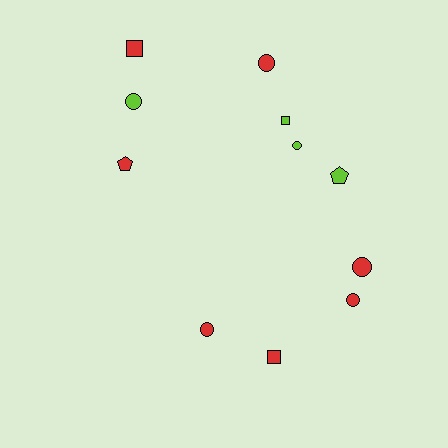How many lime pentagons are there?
There is 1 lime pentagon.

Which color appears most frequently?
Red, with 7 objects.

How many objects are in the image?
There are 11 objects.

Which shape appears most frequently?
Circle, with 6 objects.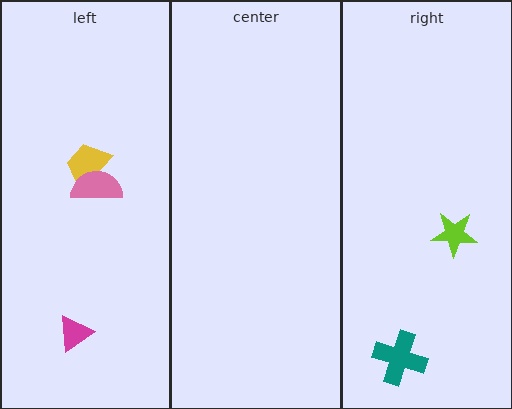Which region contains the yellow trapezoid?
The left region.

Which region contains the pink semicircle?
The left region.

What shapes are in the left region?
The yellow trapezoid, the magenta triangle, the pink semicircle.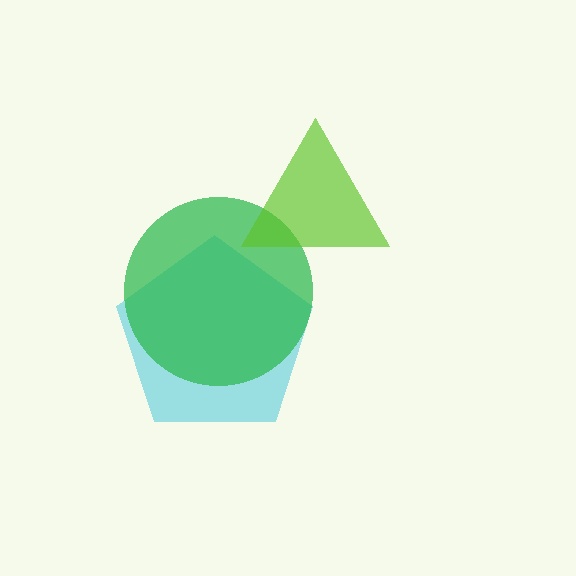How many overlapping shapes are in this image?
There are 3 overlapping shapes in the image.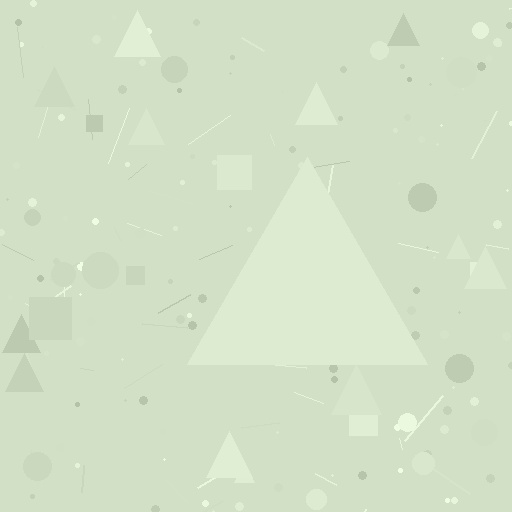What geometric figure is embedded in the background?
A triangle is embedded in the background.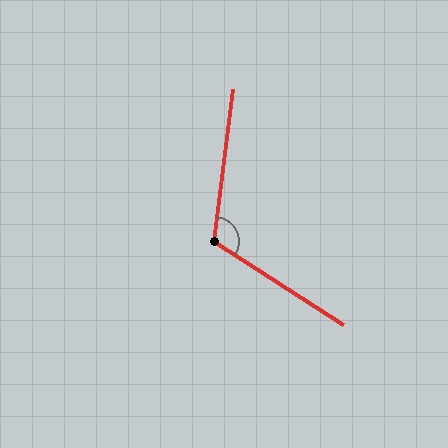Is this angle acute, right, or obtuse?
It is obtuse.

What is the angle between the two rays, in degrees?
Approximately 116 degrees.